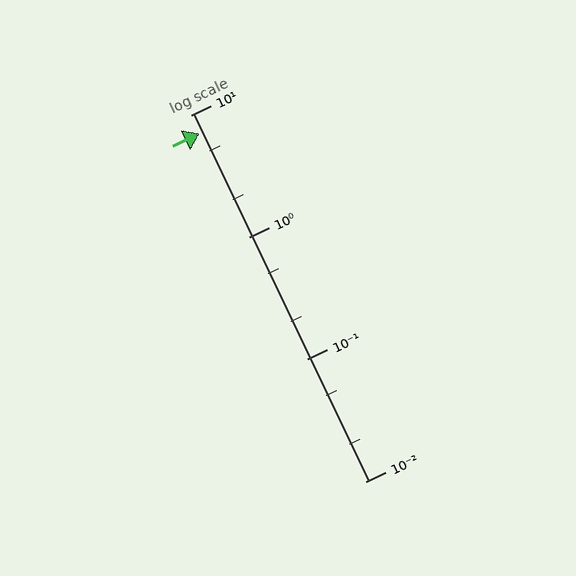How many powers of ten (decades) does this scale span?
The scale spans 3 decades, from 0.01 to 10.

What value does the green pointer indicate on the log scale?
The pointer indicates approximately 7.1.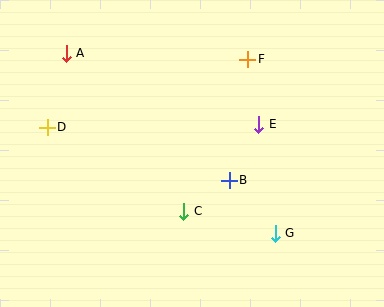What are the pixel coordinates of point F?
Point F is at (247, 60).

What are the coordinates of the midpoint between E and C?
The midpoint between E and C is at (221, 168).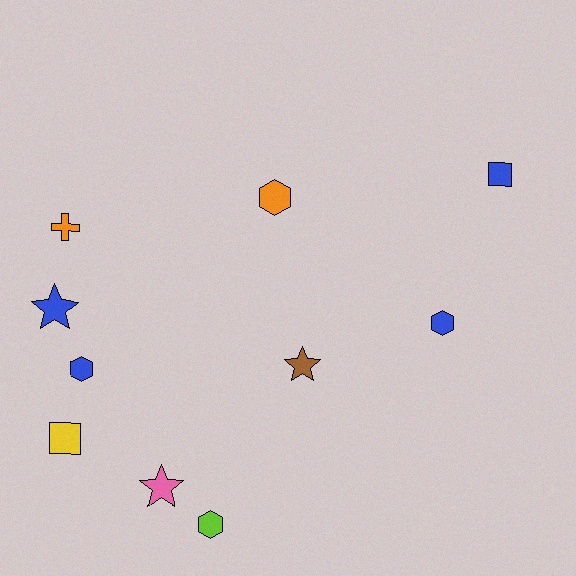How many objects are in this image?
There are 10 objects.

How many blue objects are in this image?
There are 4 blue objects.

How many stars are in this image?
There are 3 stars.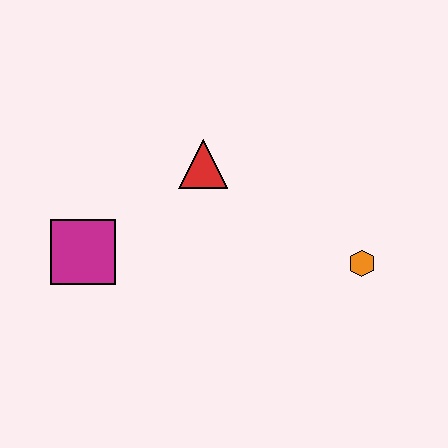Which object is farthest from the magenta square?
The orange hexagon is farthest from the magenta square.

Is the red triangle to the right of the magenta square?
Yes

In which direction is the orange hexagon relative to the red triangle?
The orange hexagon is to the right of the red triangle.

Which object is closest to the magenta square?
The red triangle is closest to the magenta square.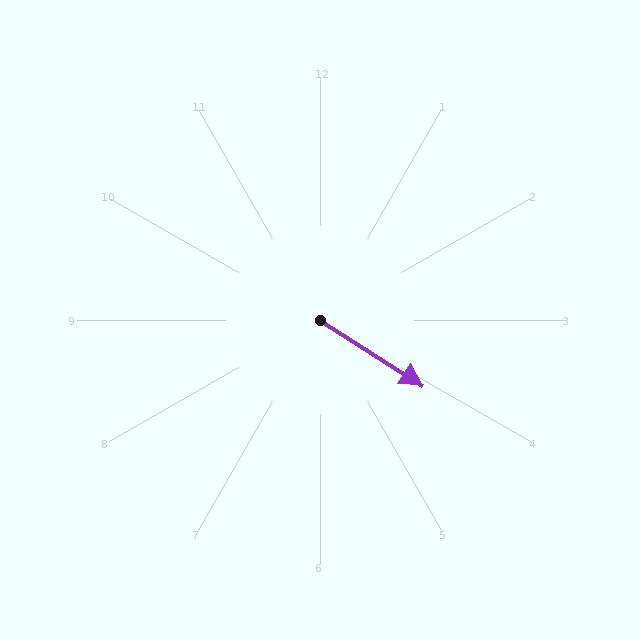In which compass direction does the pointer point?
Southeast.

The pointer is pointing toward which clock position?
Roughly 4 o'clock.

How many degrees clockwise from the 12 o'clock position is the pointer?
Approximately 122 degrees.